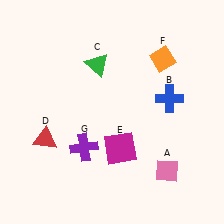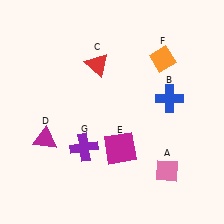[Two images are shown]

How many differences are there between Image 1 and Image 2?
There are 2 differences between the two images.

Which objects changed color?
C changed from green to red. D changed from red to magenta.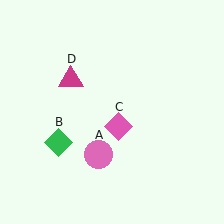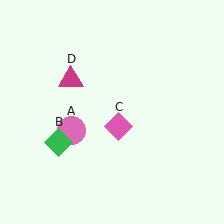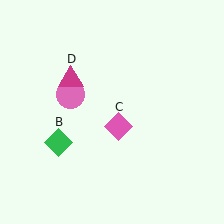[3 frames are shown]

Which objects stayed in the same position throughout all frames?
Green diamond (object B) and pink diamond (object C) and magenta triangle (object D) remained stationary.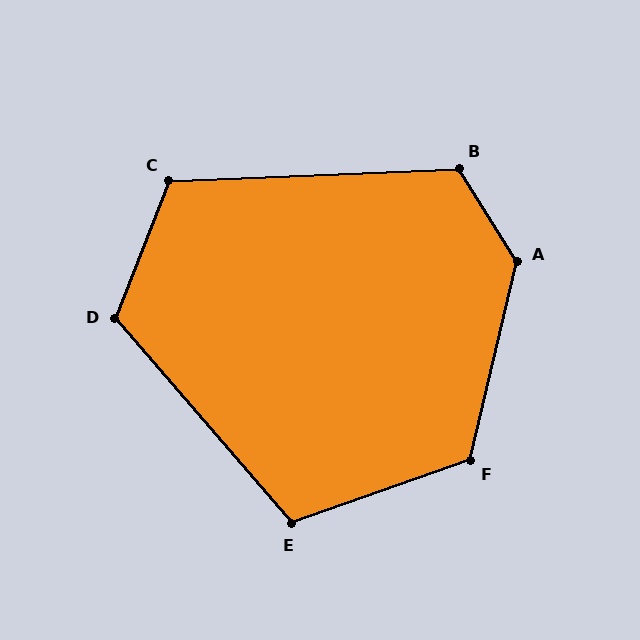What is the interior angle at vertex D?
Approximately 118 degrees (obtuse).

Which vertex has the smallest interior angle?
E, at approximately 111 degrees.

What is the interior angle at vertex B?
Approximately 120 degrees (obtuse).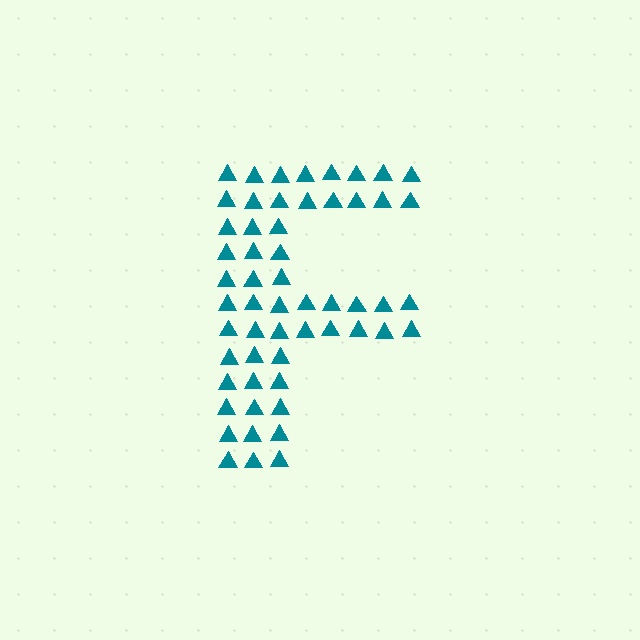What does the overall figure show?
The overall figure shows the letter F.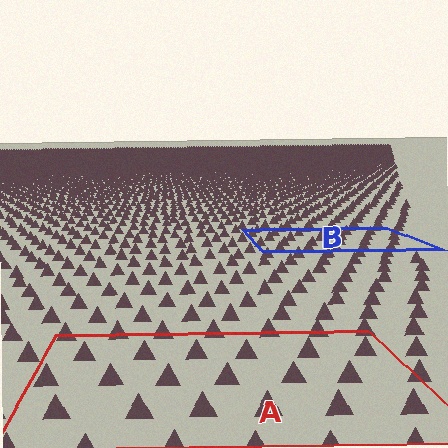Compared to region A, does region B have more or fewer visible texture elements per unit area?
Region B has more texture elements per unit area — they are packed more densely because it is farther away.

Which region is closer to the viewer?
Region A is closer. The texture elements there are larger and more spread out.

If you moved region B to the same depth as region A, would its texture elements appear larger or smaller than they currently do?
They would appear larger. At a closer depth, the same texture elements are projected at a bigger on-screen size.